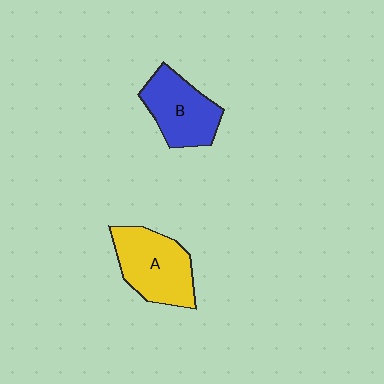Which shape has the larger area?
Shape A (yellow).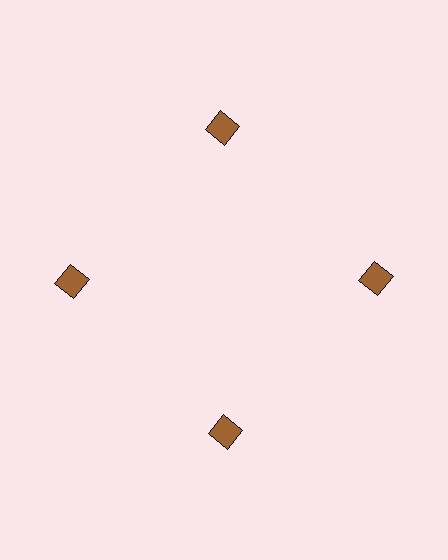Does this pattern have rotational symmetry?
Yes, this pattern has 4-fold rotational symmetry. It looks the same after rotating 90 degrees around the center.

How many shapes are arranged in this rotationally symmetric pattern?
There are 4 shapes, arranged in 4 groups of 1.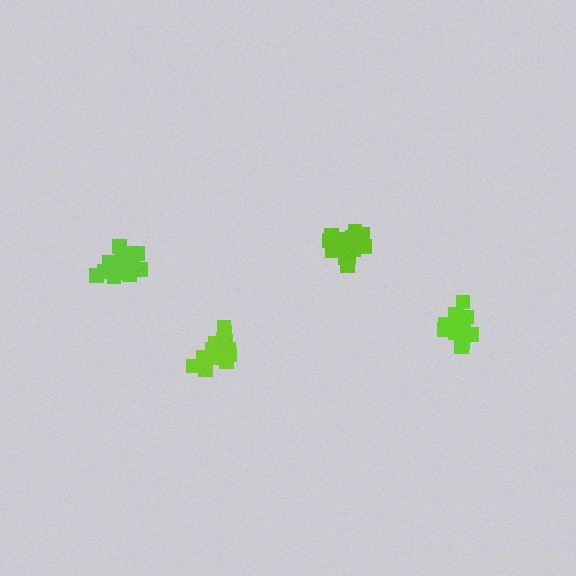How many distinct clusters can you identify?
There are 4 distinct clusters.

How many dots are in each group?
Group 1: 17 dots, Group 2: 17 dots, Group 3: 12 dots, Group 4: 16 dots (62 total).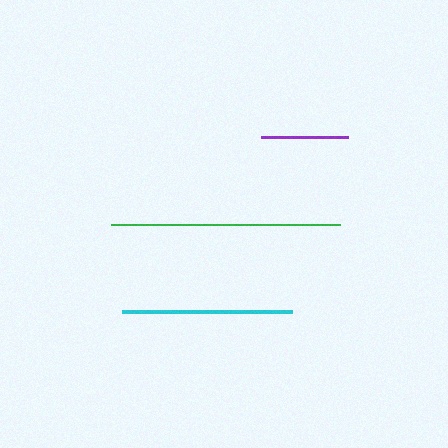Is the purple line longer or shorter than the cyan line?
The cyan line is longer than the purple line.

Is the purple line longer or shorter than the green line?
The green line is longer than the purple line.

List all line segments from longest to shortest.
From longest to shortest: green, cyan, purple.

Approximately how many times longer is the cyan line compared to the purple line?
The cyan line is approximately 1.9 times the length of the purple line.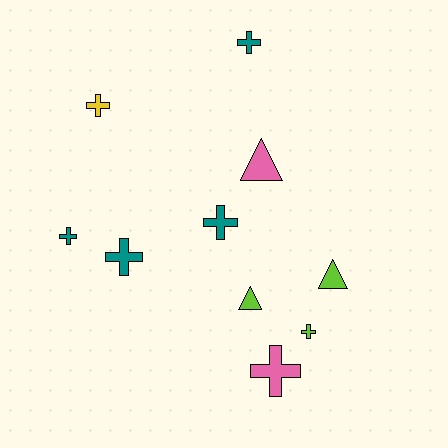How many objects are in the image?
There are 10 objects.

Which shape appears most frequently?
Cross, with 7 objects.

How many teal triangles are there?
There are no teal triangles.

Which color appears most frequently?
Teal, with 4 objects.